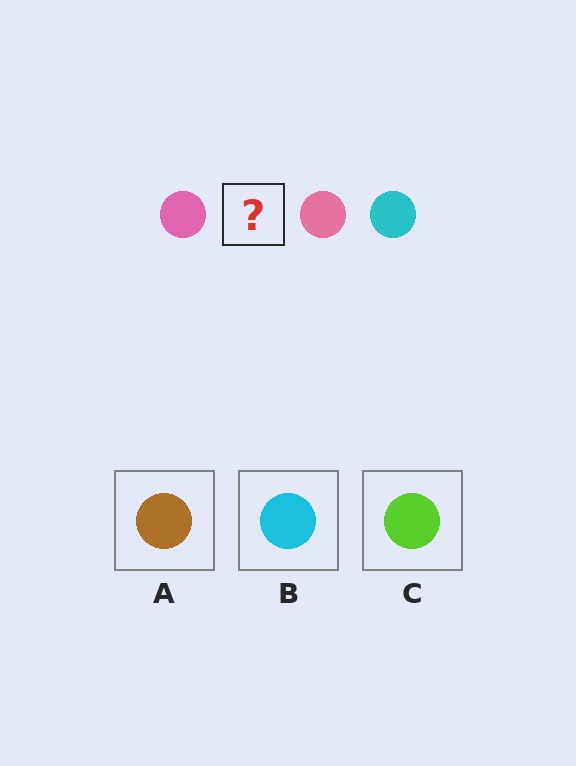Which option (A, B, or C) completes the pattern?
B.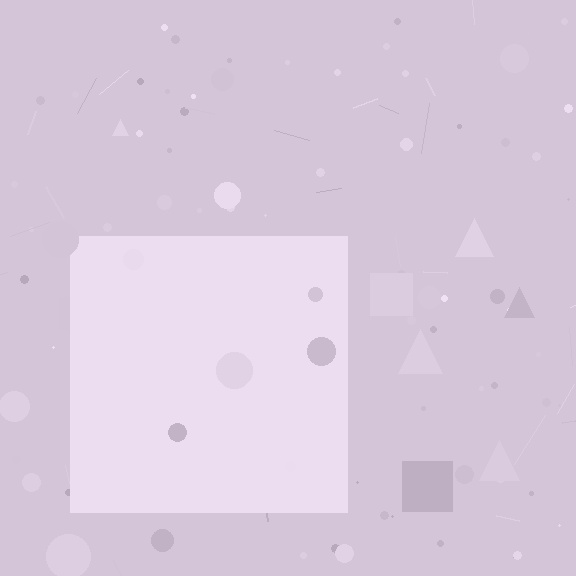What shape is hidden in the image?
A square is hidden in the image.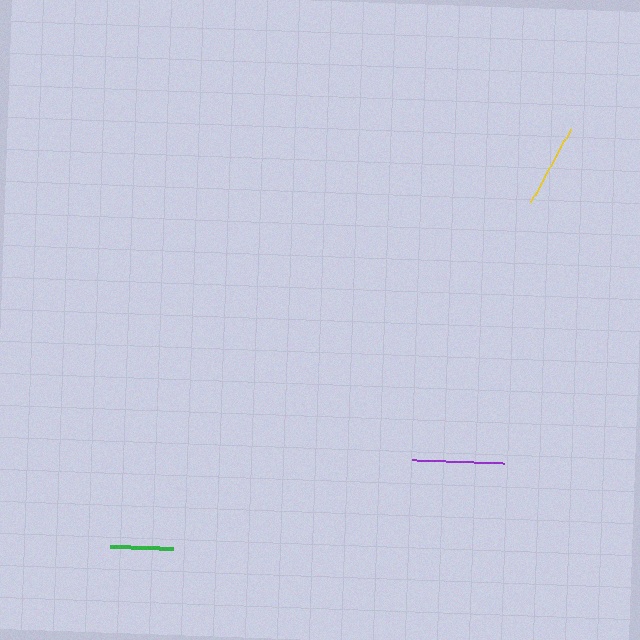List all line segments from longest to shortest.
From longest to shortest: purple, yellow, green.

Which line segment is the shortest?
The green line is the shortest at approximately 63 pixels.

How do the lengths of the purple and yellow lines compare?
The purple and yellow lines are approximately the same length.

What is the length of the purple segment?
The purple segment is approximately 91 pixels long.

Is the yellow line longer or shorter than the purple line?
The purple line is longer than the yellow line.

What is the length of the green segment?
The green segment is approximately 63 pixels long.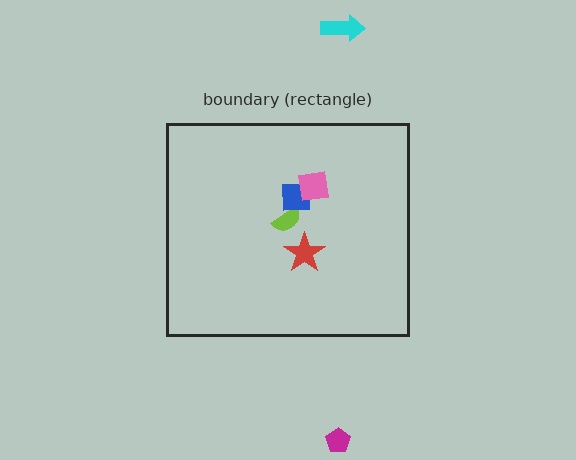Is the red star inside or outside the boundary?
Inside.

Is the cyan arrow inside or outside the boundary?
Outside.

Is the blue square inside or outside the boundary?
Inside.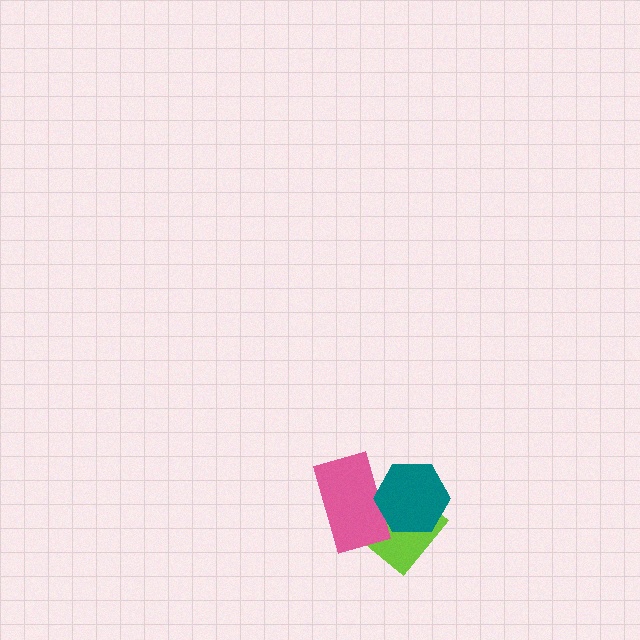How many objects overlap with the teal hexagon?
2 objects overlap with the teal hexagon.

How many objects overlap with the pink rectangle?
2 objects overlap with the pink rectangle.